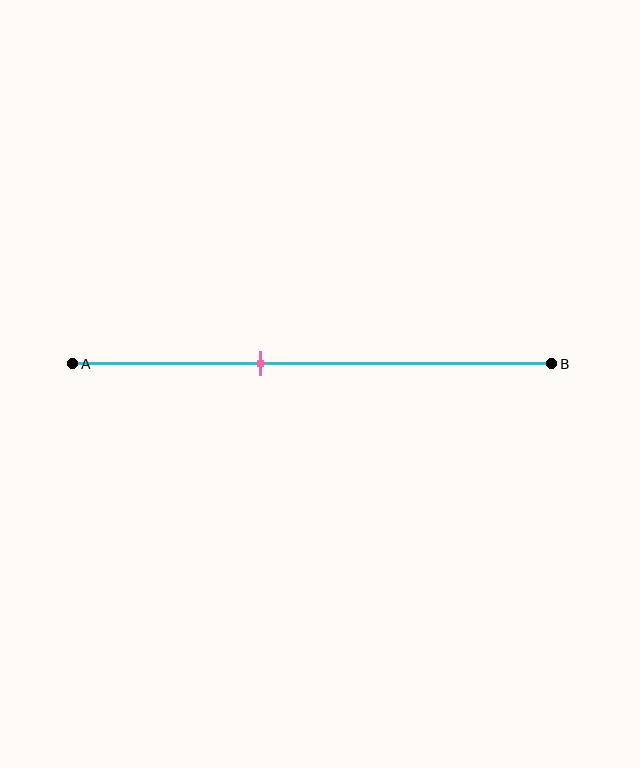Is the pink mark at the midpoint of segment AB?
No, the mark is at about 40% from A, not at the 50% midpoint.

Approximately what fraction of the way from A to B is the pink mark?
The pink mark is approximately 40% of the way from A to B.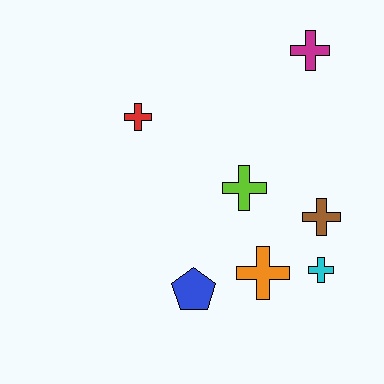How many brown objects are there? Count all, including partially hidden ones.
There is 1 brown object.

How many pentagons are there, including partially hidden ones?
There is 1 pentagon.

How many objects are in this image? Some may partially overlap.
There are 7 objects.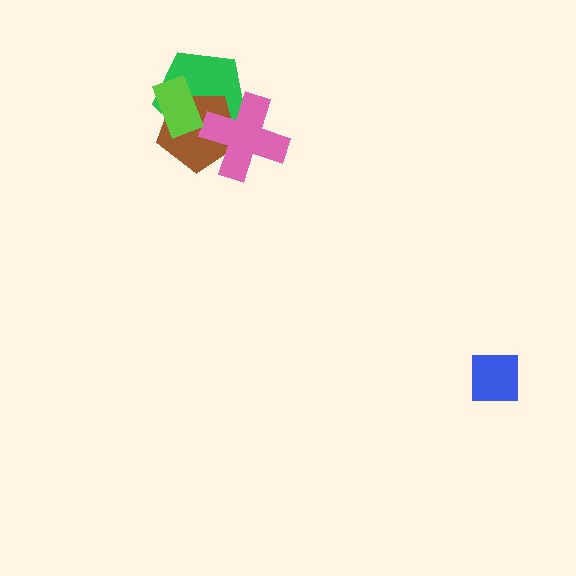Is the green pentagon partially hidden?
Yes, it is partially covered by another shape.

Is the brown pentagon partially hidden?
Yes, it is partially covered by another shape.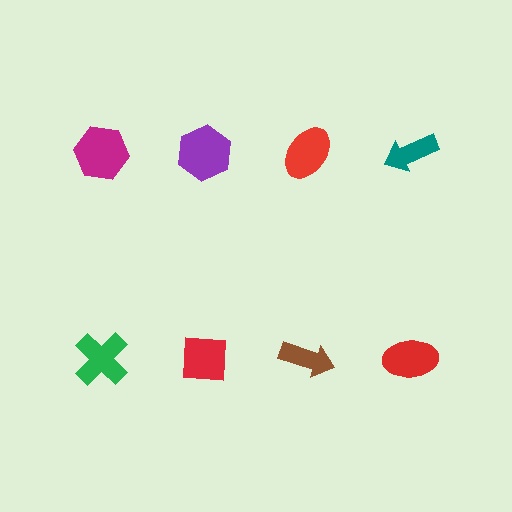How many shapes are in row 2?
4 shapes.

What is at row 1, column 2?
A purple hexagon.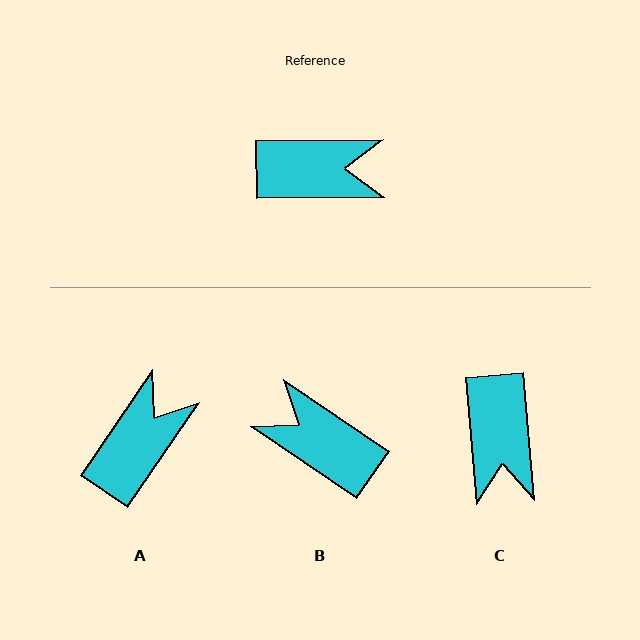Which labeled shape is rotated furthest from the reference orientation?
B, about 145 degrees away.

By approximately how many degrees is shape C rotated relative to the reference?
Approximately 86 degrees clockwise.